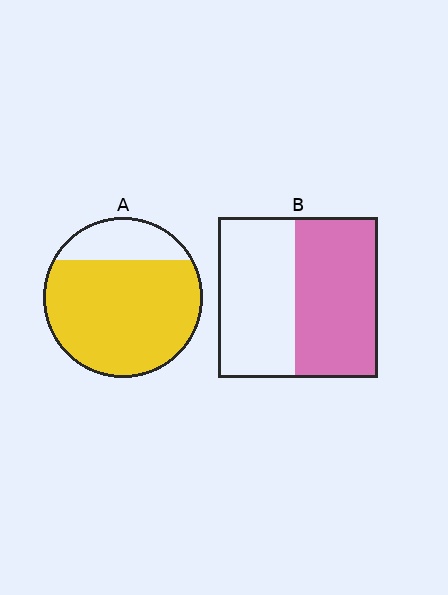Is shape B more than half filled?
Roughly half.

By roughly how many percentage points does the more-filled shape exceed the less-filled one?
By roughly 25 percentage points (A over B).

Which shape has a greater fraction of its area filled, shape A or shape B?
Shape A.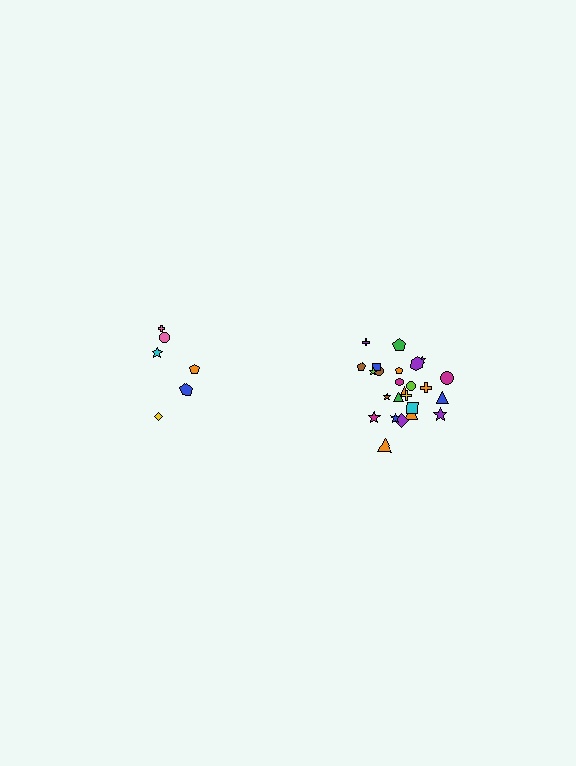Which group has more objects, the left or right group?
The right group.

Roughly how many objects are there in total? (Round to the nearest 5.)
Roughly 30 objects in total.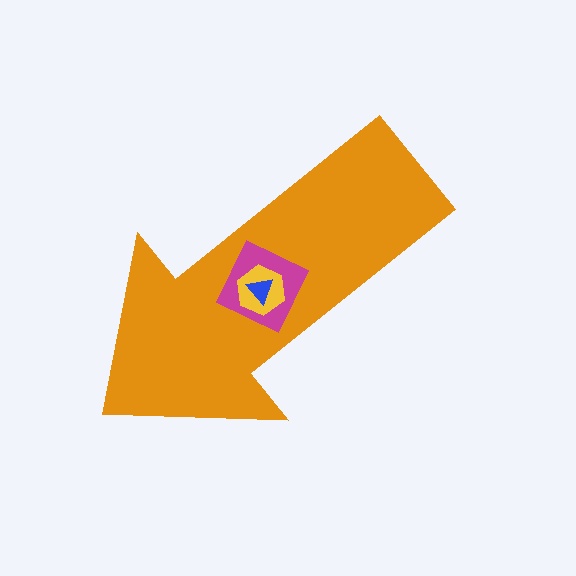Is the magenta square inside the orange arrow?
Yes.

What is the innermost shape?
The blue triangle.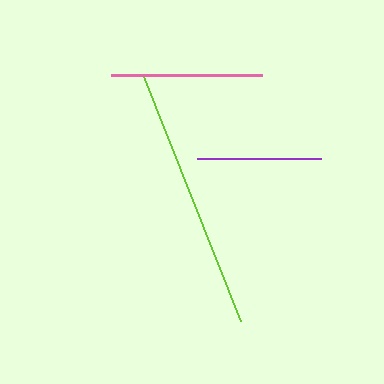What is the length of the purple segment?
The purple segment is approximately 124 pixels long.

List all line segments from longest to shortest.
From longest to shortest: lime, pink, purple.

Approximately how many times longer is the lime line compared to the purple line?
The lime line is approximately 2.1 times the length of the purple line.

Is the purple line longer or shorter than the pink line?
The pink line is longer than the purple line.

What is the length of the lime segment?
The lime segment is approximately 266 pixels long.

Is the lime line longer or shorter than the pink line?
The lime line is longer than the pink line.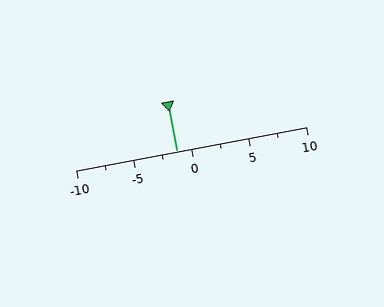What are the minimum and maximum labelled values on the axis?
The axis runs from -10 to 10.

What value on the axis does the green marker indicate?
The marker indicates approximately -1.2.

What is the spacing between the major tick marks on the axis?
The major ticks are spaced 5 apart.